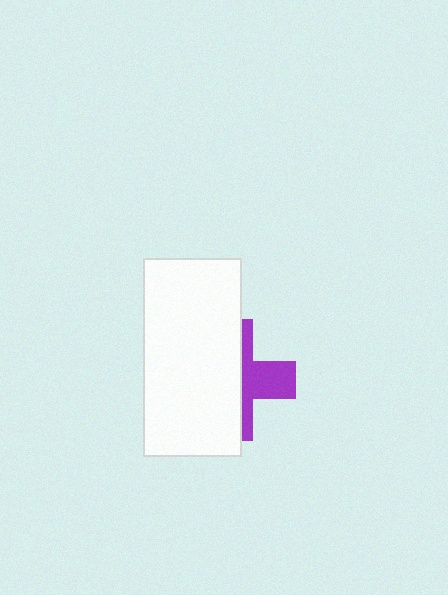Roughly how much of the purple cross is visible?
A small part of it is visible (roughly 39%).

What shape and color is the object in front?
The object in front is a white rectangle.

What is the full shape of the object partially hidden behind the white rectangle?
The partially hidden object is a purple cross.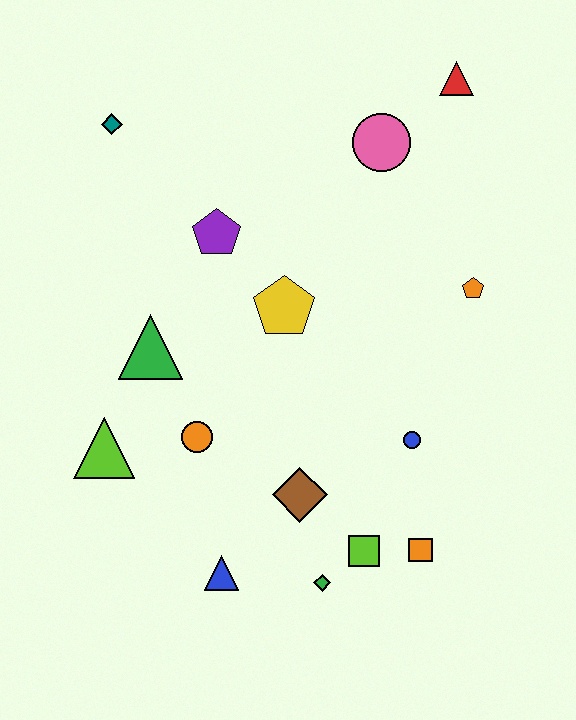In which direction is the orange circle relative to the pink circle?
The orange circle is below the pink circle.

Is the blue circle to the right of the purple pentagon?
Yes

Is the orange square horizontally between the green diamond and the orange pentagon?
Yes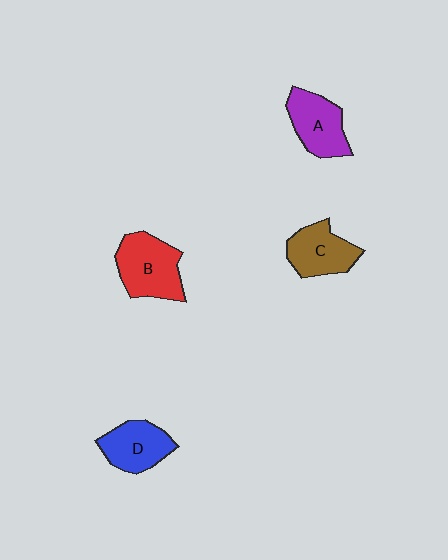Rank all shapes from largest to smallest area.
From largest to smallest: B (red), A (purple), C (brown), D (blue).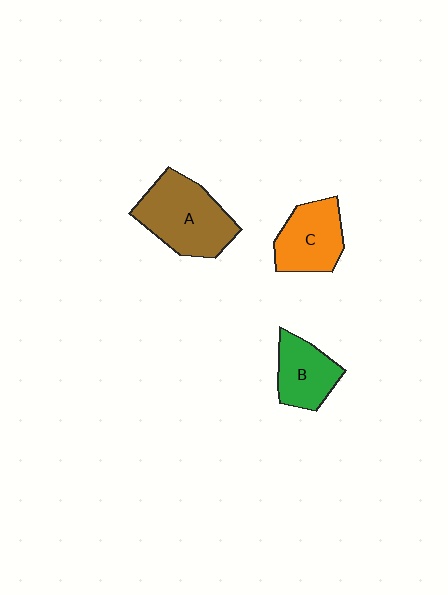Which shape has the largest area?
Shape A (brown).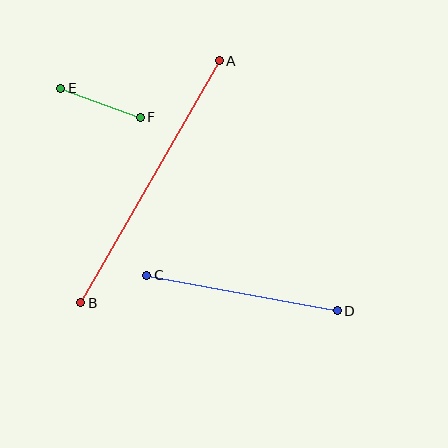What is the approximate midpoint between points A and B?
The midpoint is at approximately (150, 182) pixels.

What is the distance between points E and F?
The distance is approximately 84 pixels.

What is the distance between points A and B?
The distance is approximately 279 pixels.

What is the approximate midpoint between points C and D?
The midpoint is at approximately (242, 293) pixels.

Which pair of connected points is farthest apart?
Points A and B are farthest apart.